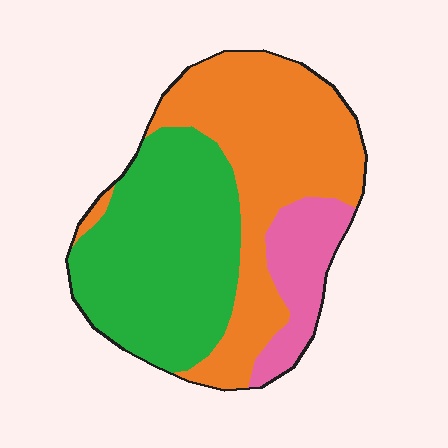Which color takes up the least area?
Pink, at roughly 15%.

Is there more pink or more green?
Green.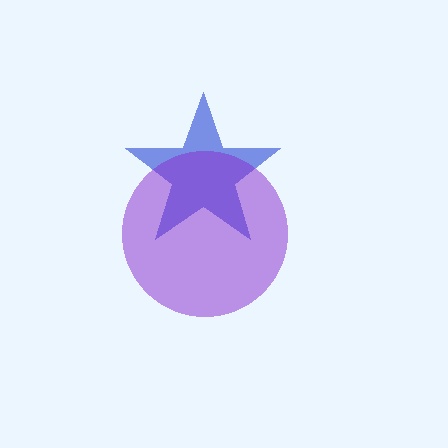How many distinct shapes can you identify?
There are 2 distinct shapes: a blue star, a purple circle.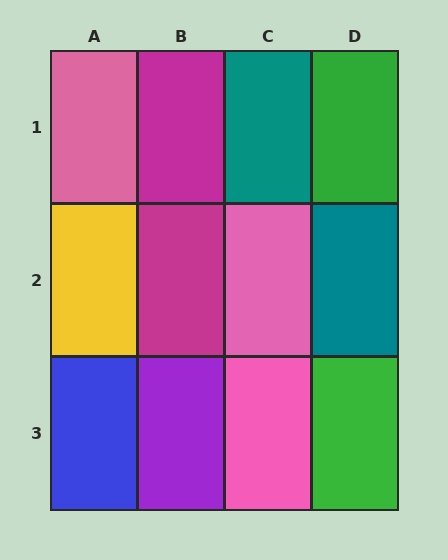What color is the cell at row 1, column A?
Pink.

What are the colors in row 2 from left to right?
Yellow, magenta, pink, teal.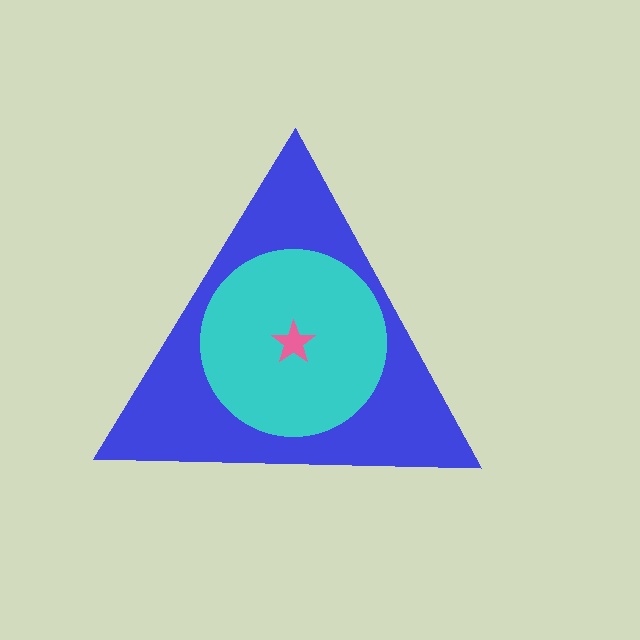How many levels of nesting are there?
3.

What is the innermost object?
The pink star.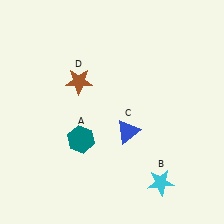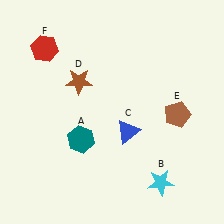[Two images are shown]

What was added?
A brown pentagon (E), a red hexagon (F) were added in Image 2.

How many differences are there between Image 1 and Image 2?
There are 2 differences between the two images.